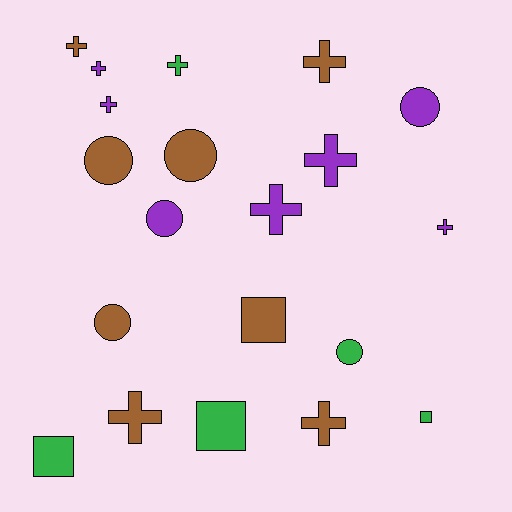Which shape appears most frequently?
Cross, with 10 objects.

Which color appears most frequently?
Brown, with 8 objects.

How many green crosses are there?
There is 1 green cross.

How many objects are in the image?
There are 20 objects.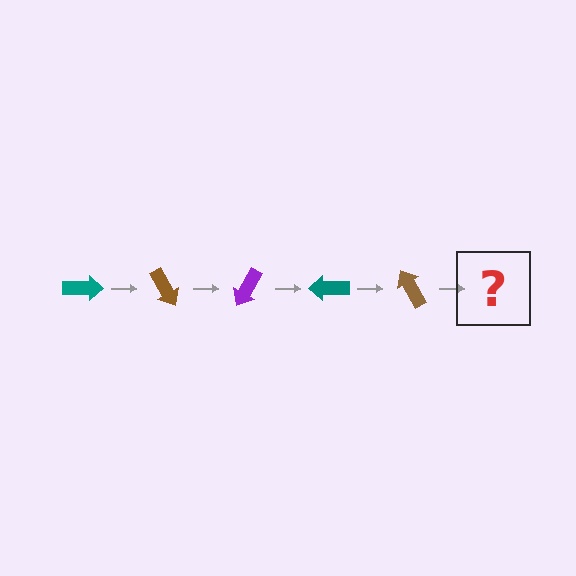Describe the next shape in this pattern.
It should be a purple arrow, rotated 300 degrees from the start.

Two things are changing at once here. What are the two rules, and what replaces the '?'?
The two rules are that it rotates 60 degrees each step and the color cycles through teal, brown, and purple. The '?' should be a purple arrow, rotated 300 degrees from the start.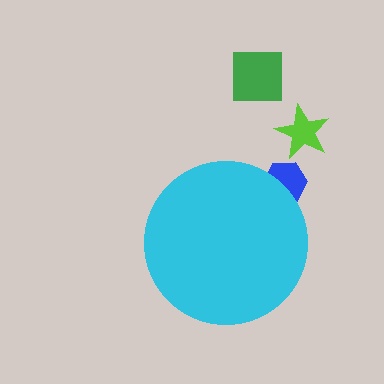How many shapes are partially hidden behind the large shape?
1 shape is partially hidden.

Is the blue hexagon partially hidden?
Yes, the blue hexagon is partially hidden behind the cyan circle.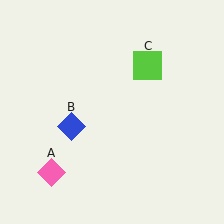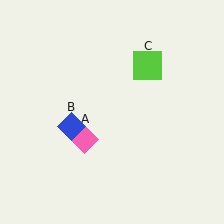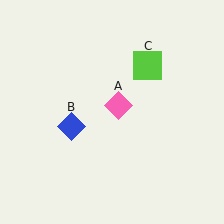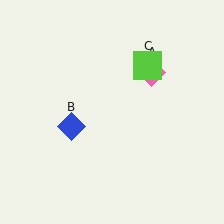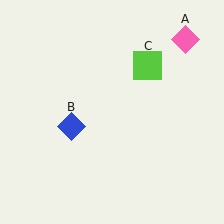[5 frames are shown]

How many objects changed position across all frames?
1 object changed position: pink diamond (object A).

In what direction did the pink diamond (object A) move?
The pink diamond (object A) moved up and to the right.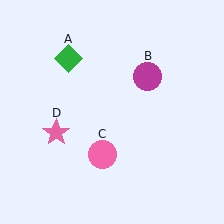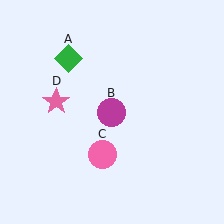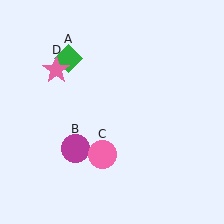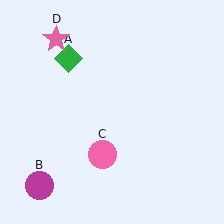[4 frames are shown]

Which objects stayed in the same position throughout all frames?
Green diamond (object A) and pink circle (object C) remained stationary.